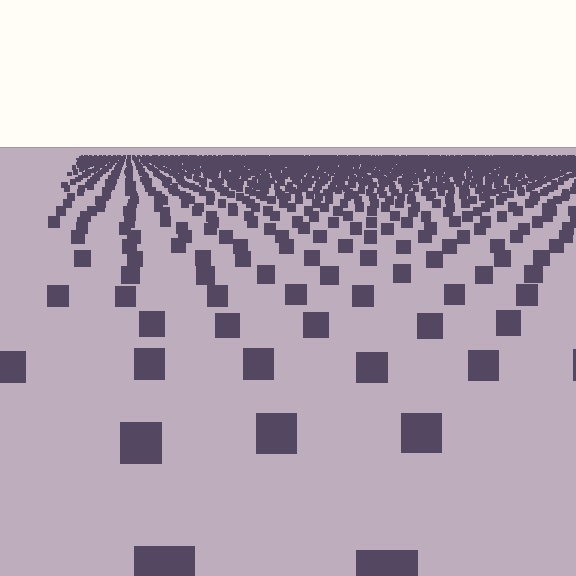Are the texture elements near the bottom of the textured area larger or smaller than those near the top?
Larger. Near the bottom, elements are closer to the viewer and appear at a bigger on-screen size.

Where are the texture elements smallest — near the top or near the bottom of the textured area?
Near the top.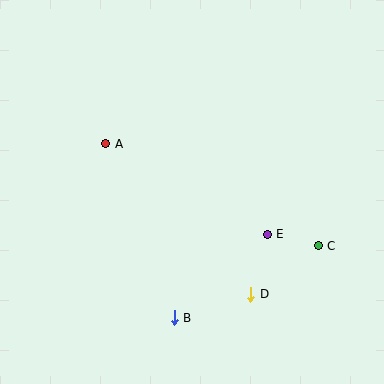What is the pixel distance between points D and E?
The distance between D and E is 62 pixels.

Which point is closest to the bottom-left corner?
Point B is closest to the bottom-left corner.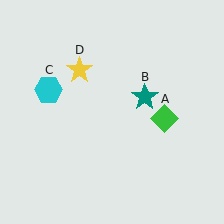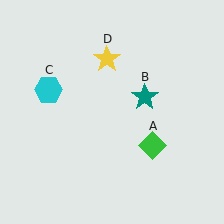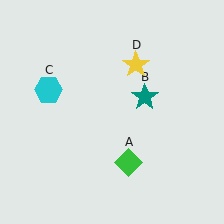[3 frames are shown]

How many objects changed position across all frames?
2 objects changed position: green diamond (object A), yellow star (object D).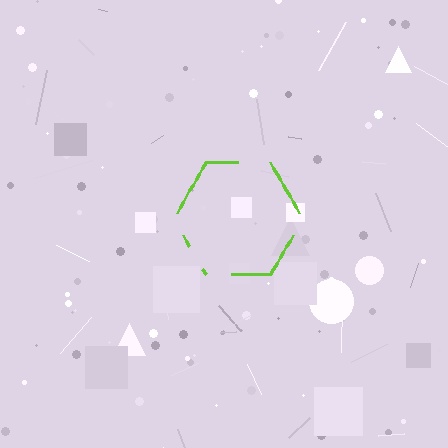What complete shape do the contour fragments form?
The contour fragments form a hexagon.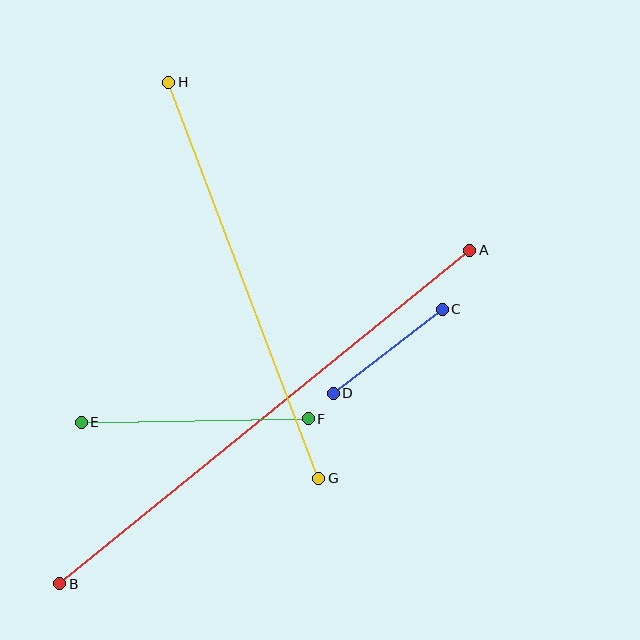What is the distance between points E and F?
The distance is approximately 227 pixels.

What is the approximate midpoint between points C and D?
The midpoint is at approximately (388, 351) pixels.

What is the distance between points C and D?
The distance is approximately 138 pixels.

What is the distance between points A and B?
The distance is approximately 529 pixels.